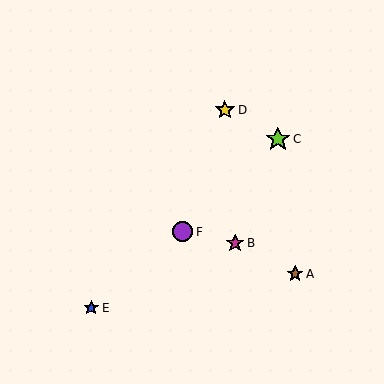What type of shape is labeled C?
Shape C is a lime star.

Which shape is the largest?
The lime star (labeled C) is the largest.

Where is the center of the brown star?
The center of the brown star is at (295, 274).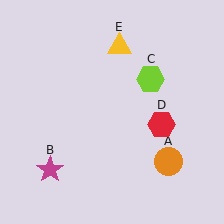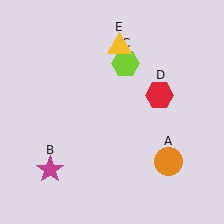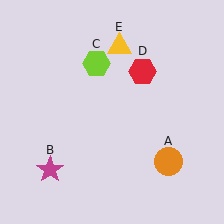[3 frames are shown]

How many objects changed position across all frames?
2 objects changed position: lime hexagon (object C), red hexagon (object D).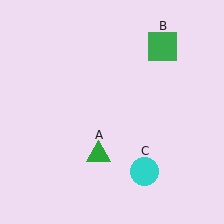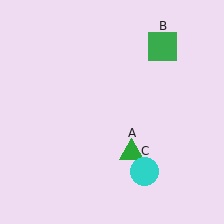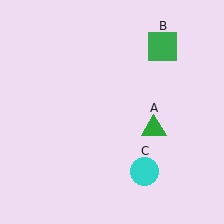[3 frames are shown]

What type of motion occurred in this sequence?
The green triangle (object A) rotated counterclockwise around the center of the scene.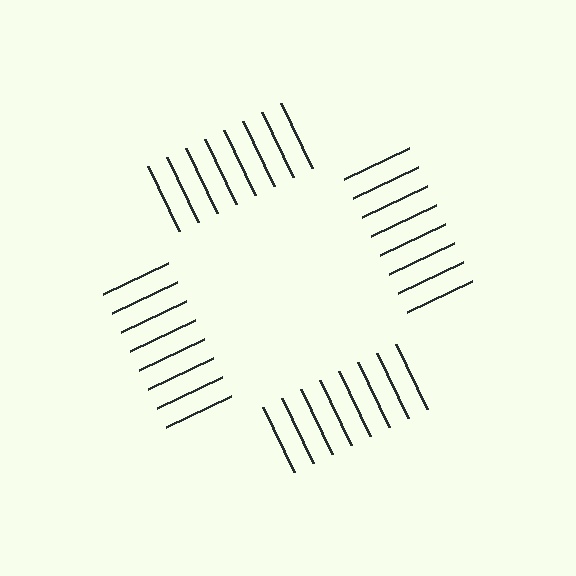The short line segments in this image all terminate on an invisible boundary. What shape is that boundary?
An illusory square — the line segments terminate on its edges but no continuous stroke is drawn.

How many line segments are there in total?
32 — 8 along each of the 4 edges.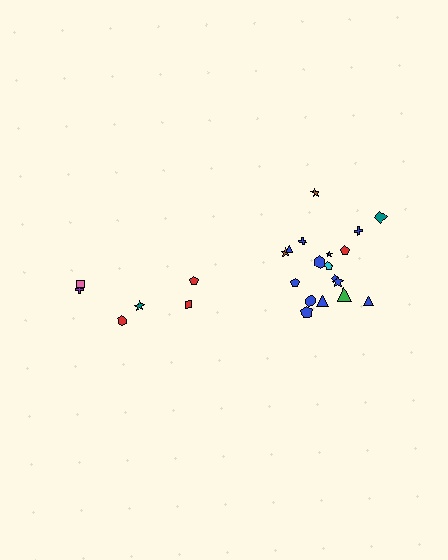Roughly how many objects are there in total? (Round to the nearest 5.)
Roughly 25 objects in total.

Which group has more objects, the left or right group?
The right group.